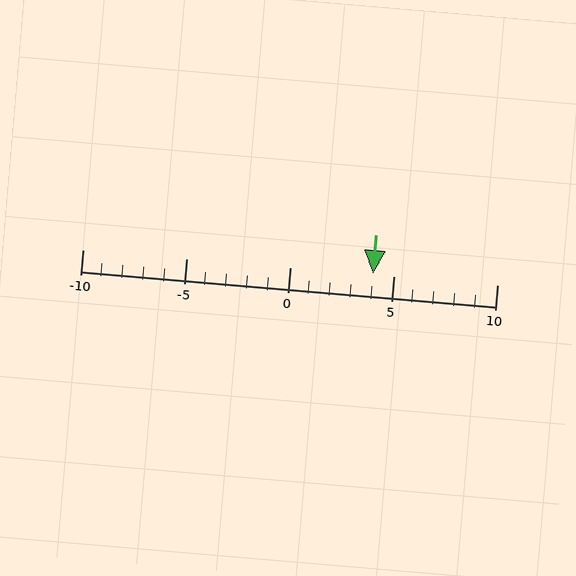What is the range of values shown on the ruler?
The ruler shows values from -10 to 10.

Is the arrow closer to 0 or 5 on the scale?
The arrow is closer to 5.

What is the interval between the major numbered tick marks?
The major tick marks are spaced 5 units apart.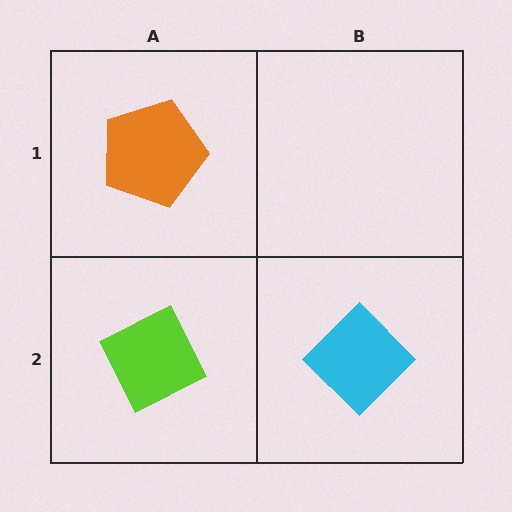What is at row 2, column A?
A lime diamond.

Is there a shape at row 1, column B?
No, that cell is empty.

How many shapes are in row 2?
2 shapes.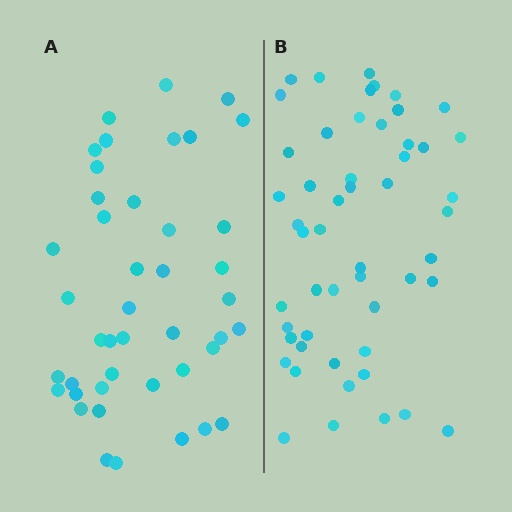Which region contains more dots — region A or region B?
Region B (the right region) has more dots.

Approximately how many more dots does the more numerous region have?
Region B has roughly 8 or so more dots than region A.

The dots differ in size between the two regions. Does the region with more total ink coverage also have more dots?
No. Region A has more total ink coverage because its dots are larger, but region B actually contains more individual dots. Total area can be misleading — the number of items is what matters here.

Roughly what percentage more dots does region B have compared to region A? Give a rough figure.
About 20% more.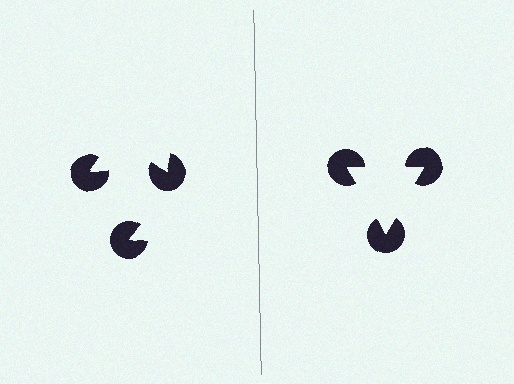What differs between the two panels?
The pac-man discs are positioned identically on both sides; only the wedge orientations differ. On the right they align to a triangle; on the left they are misaligned.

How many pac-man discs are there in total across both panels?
6 — 3 on each side.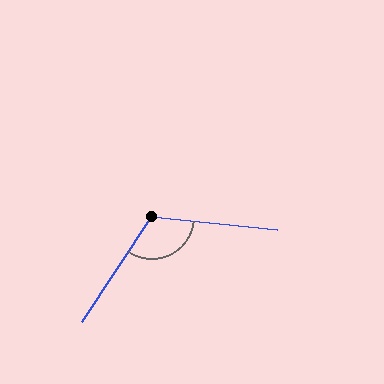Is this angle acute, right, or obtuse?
It is obtuse.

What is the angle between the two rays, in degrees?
Approximately 117 degrees.